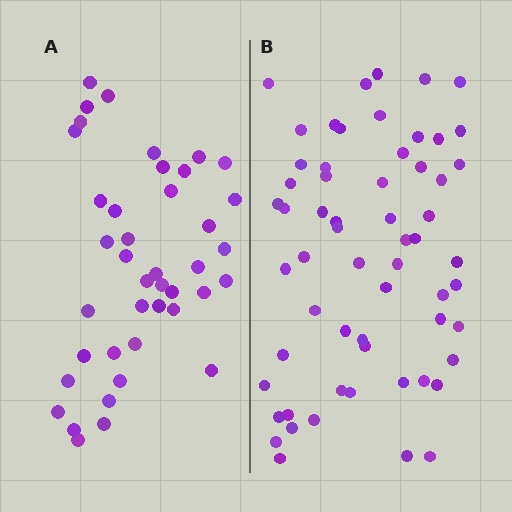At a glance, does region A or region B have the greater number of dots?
Region B (the right region) has more dots.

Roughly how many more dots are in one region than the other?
Region B has approximately 20 more dots than region A.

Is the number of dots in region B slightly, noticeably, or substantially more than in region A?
Region B has substantially more. The ratio is roughly 1.5 to 1.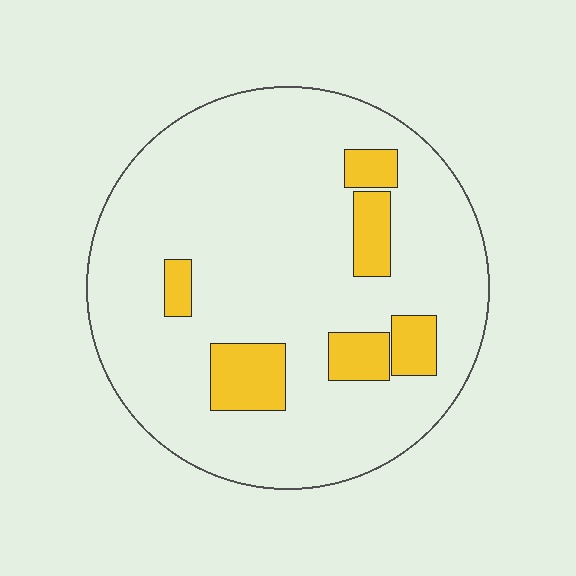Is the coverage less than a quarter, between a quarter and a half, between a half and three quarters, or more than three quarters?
Less than a quarter.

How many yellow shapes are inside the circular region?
6.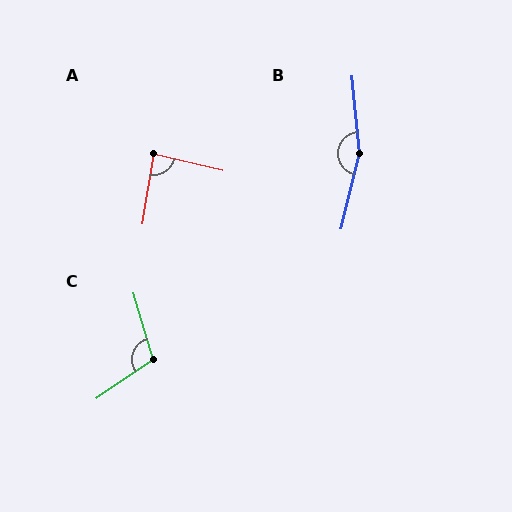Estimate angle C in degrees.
Approximately 108 degrees.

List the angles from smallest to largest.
A (86°), C (108°), B (161°).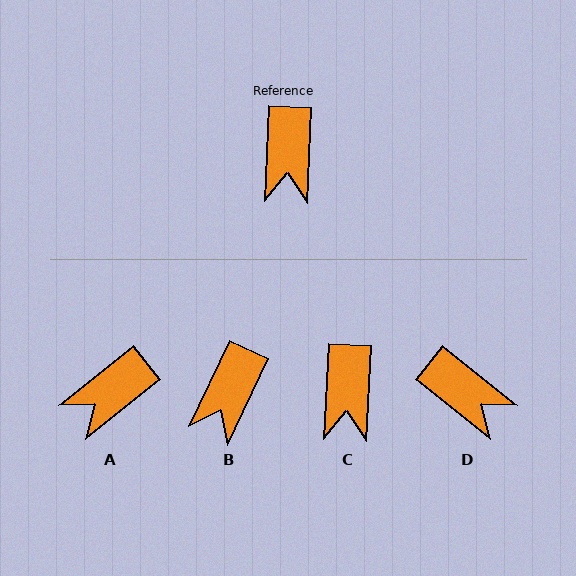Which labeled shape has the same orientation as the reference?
C.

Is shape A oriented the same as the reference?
No, it is off by about 49 degrees.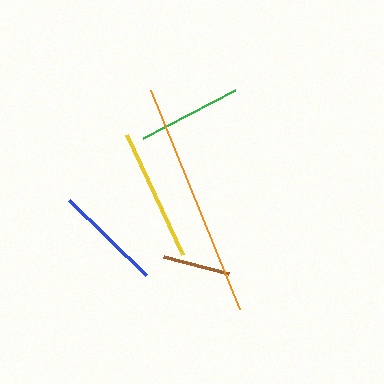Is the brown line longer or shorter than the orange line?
The orange line is longer than the brown line.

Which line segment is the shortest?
The brown line is the shortest at approximately 67 pixels.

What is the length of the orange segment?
The orange segment is approximately 236 pixels long.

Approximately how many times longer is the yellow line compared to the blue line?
The yellow line is approximately 1.2 times the length of the blue line.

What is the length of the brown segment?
The brown segment is approximately 67 pixels long.